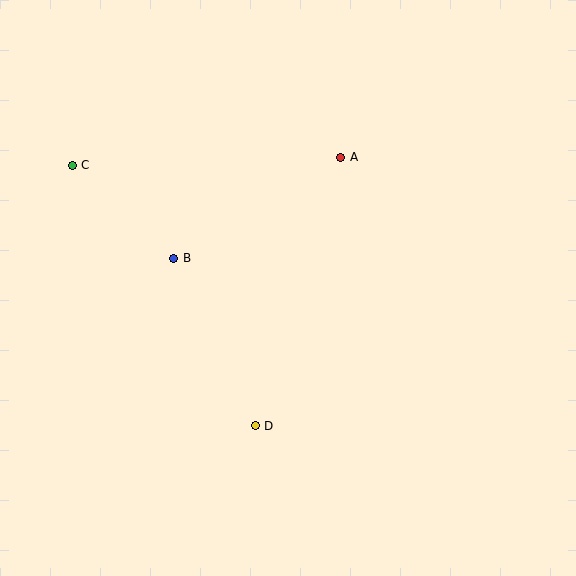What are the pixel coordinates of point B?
Point B is at (174, 258).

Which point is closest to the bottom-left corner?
Point D is closest to the bottom-left corner.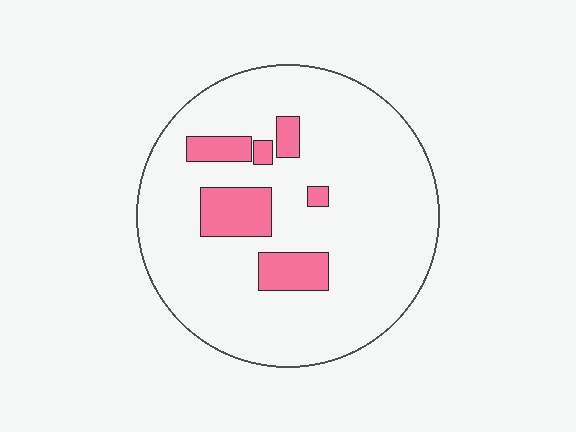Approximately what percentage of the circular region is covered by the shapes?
Approximately 15%.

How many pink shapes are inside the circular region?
6.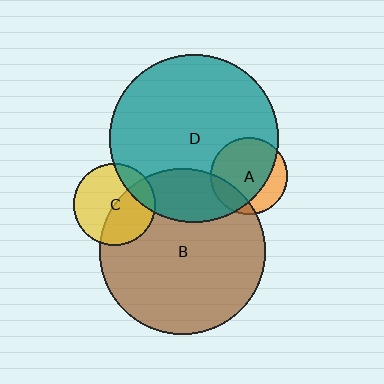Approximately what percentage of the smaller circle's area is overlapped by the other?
Approximately 20%.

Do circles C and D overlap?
Yes.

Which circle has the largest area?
Circle D (teal).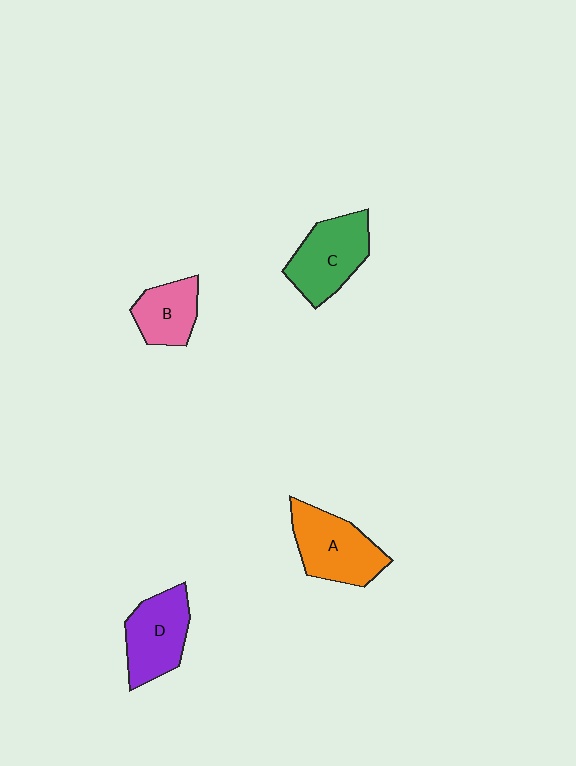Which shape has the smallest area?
Shape B (pink).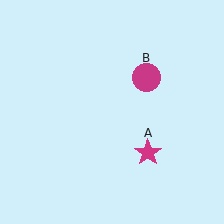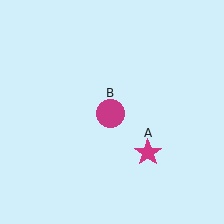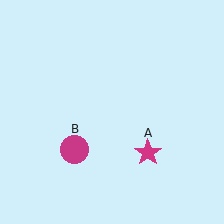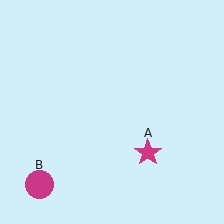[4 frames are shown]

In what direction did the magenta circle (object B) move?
The magenta circle (object B) moved down and to the left.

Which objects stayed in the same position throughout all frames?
Magenta star (object A) remained stationary.